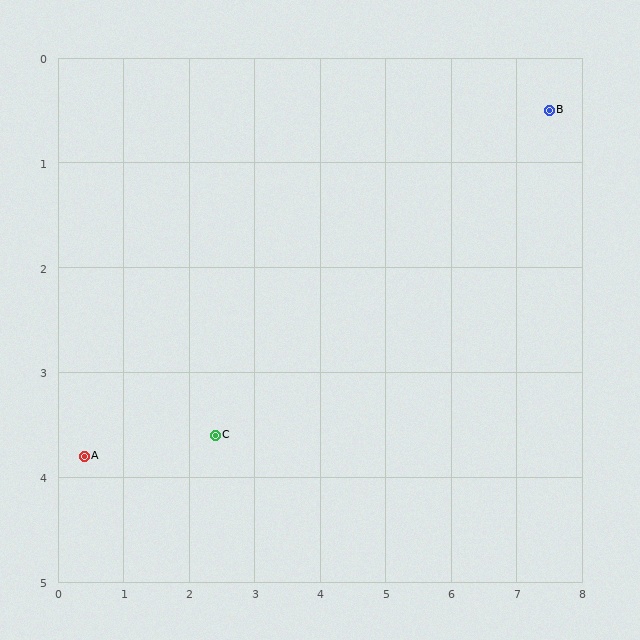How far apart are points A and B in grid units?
Points A and B are about 7.8 grid units apart.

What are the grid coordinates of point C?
Point C is at approximately (2.4, 3.6).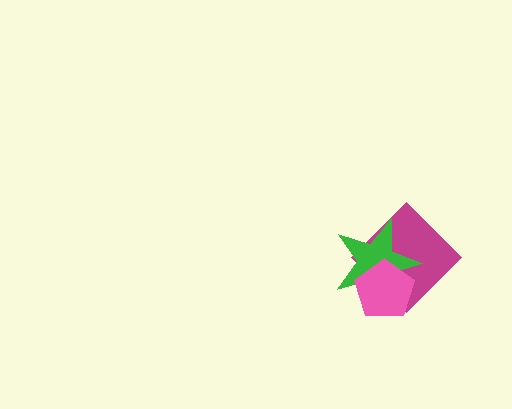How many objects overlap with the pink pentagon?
2 objects overlap with the pink pentagon.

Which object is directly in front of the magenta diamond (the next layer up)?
The green star is directly in front of the magenta diamond.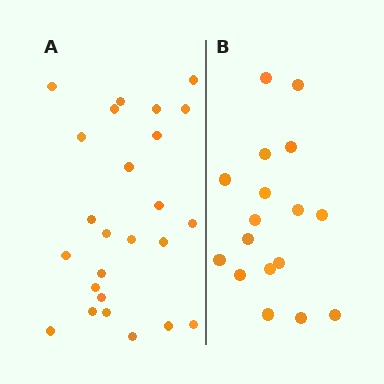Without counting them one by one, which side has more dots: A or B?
Region A (the left region) has more dots.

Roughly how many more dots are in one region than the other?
Region A has roughly 8 or so more dots than region B.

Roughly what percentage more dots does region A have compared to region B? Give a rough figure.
About 45% more.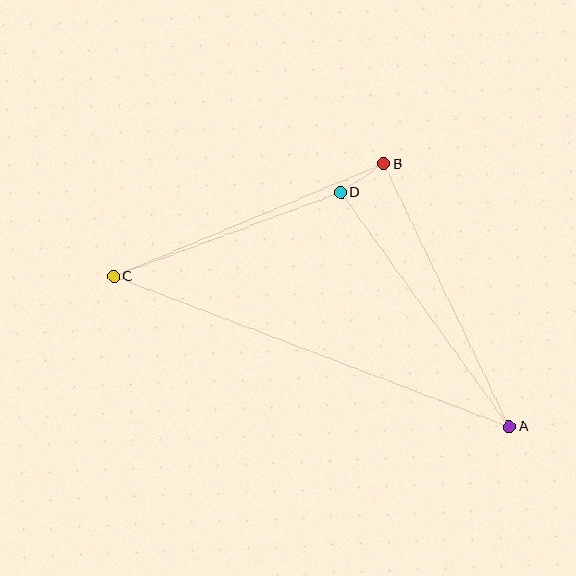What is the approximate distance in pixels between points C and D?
The distance between C and D is approximately 242 pixels.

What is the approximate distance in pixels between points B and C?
The distance between B and C is approximately 293 pixels.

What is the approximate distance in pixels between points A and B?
The distance between A and B is approximately 291 pixels.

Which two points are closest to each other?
Points B and D are closest to each other.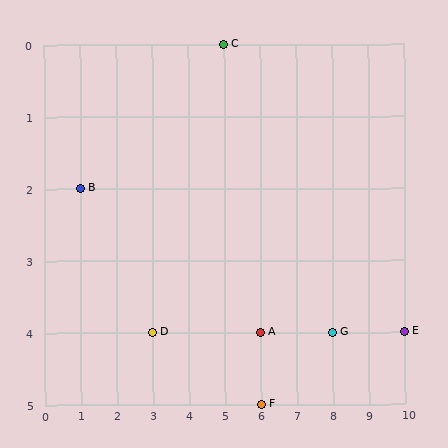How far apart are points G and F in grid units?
Points G and F are 2 columns and 1 row apart (about 2.2 grid units diagonally).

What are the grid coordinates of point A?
Point A is at grid coordinates (6, 4).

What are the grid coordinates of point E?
Point E is at grid coordinates (10, 4).